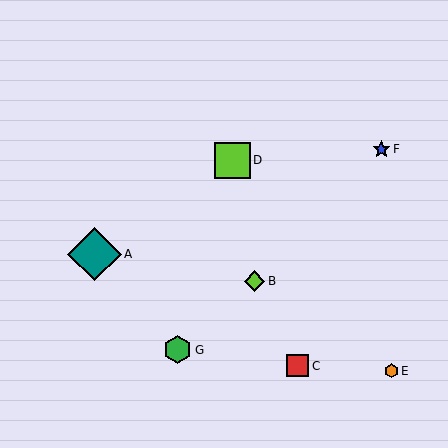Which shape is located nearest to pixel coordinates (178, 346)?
The green hexagon (labeled G) at (177, 350) is nearest to that location.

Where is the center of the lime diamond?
The center of the lime diamond is at (254, 281).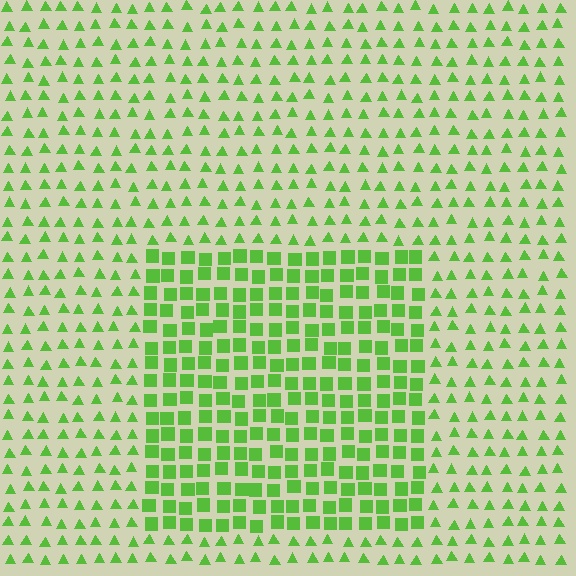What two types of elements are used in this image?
The image uses squares inside the rectangle region and triangles outside it.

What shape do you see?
I see a rectangle.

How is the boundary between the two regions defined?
The boundary is defined by a change in element shape: squares inside vs. triangles outside. All elements share the same color and spacing.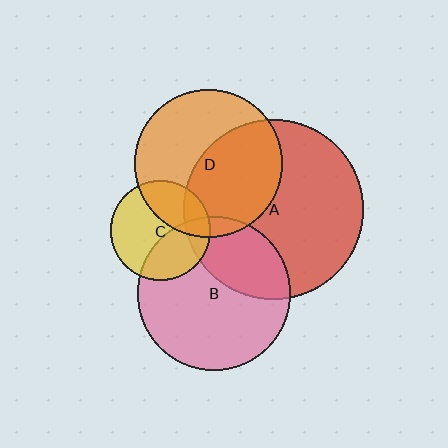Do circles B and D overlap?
Yes.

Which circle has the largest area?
Circle A (red).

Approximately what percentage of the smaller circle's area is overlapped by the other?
Approximately 5%.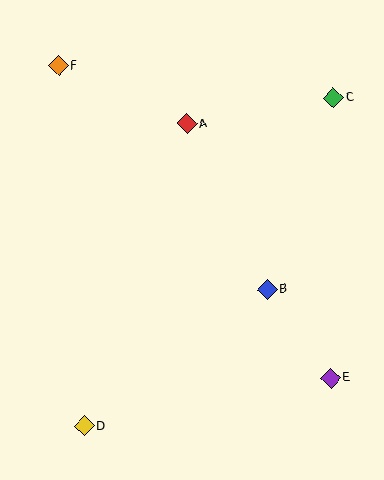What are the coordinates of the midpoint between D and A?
The midpoint between D and A is at (135, 275).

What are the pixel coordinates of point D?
Point D is at (84, 426).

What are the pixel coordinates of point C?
Point C is at (334, 98).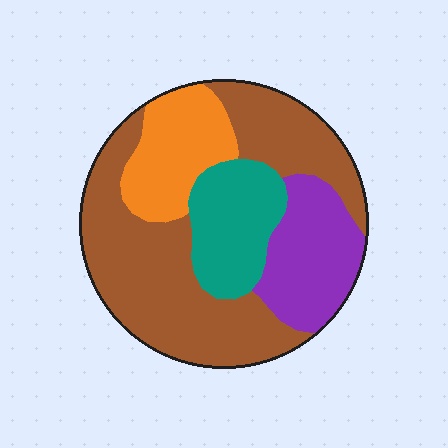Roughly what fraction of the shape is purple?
Purple covers about 20% of the shape.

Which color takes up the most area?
Brown, at roughly 50%.